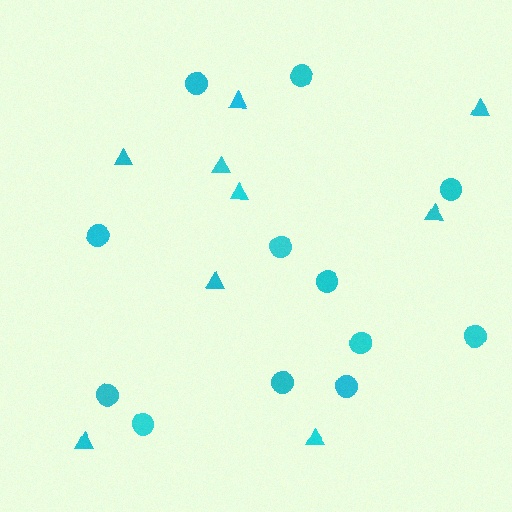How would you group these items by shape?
There are 2 groups: one group of circles (12) and one group of triangles (9).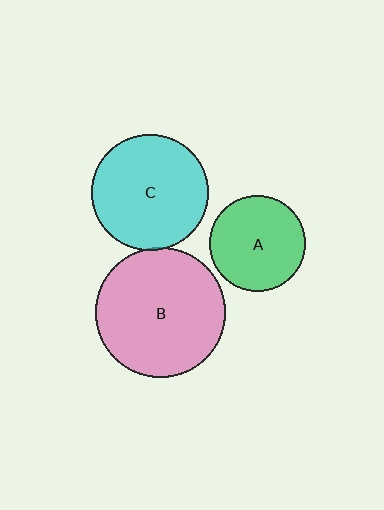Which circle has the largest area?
Circle B (pink).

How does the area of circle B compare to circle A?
Approximately 1.8 times.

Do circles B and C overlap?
Yes.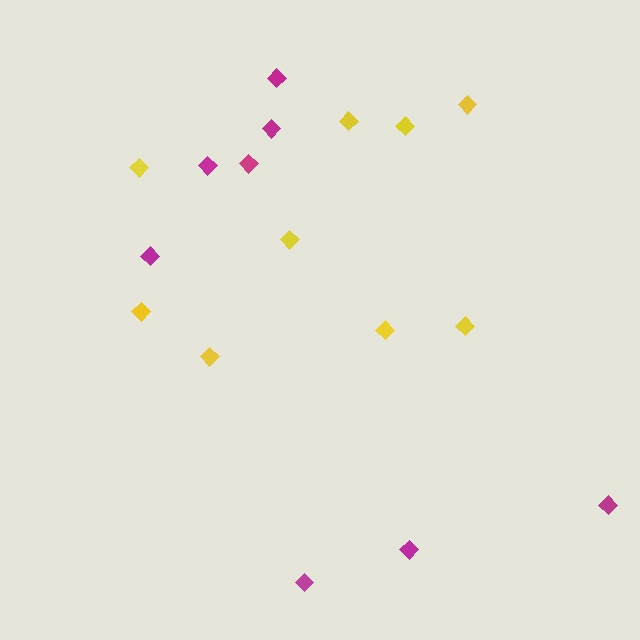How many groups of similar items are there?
There are 2 groups: one group of yellow diamonds (9) and one group of magenta diamonds (8).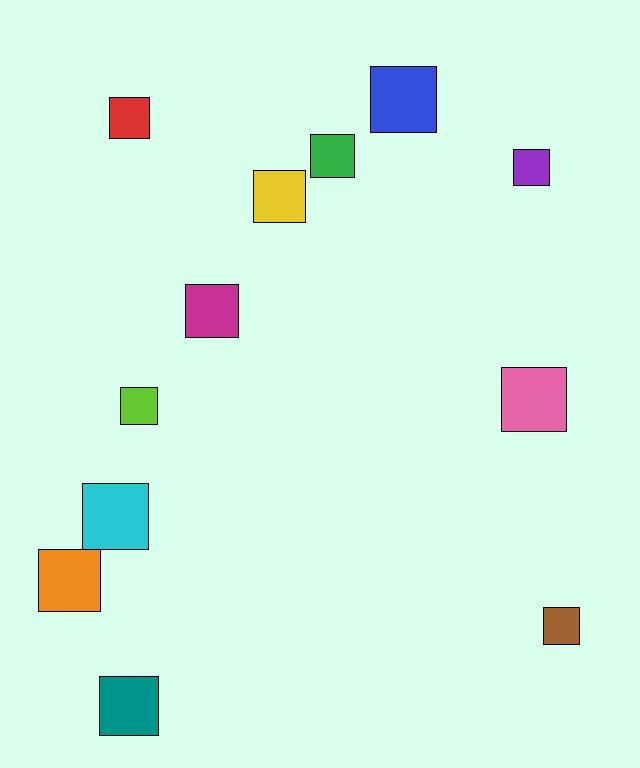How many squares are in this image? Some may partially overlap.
There are 12 squares.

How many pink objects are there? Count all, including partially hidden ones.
There is 1 pink object.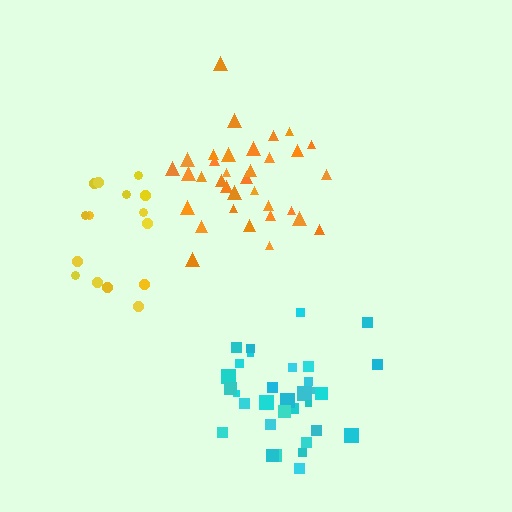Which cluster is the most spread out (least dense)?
Yellow.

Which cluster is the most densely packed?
Cyan.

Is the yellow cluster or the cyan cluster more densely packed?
Cyan.